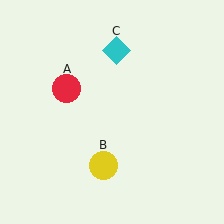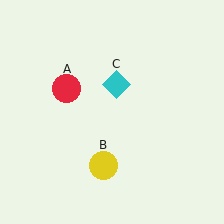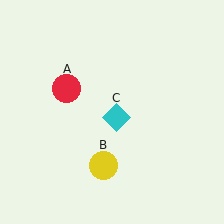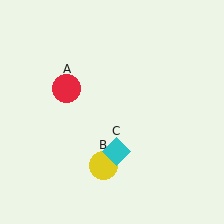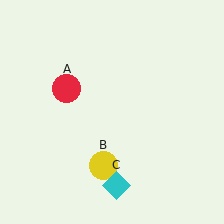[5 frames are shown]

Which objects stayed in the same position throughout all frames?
Red circle (object A) and yellow circle (object B) remained stationary.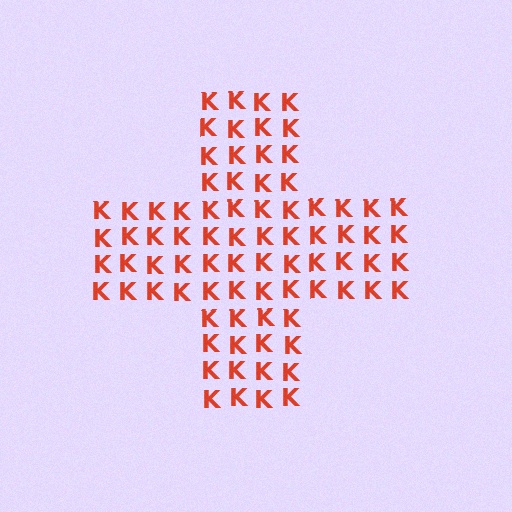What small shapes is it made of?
It is made of small letter K's.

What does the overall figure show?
The overall figure shows a cross.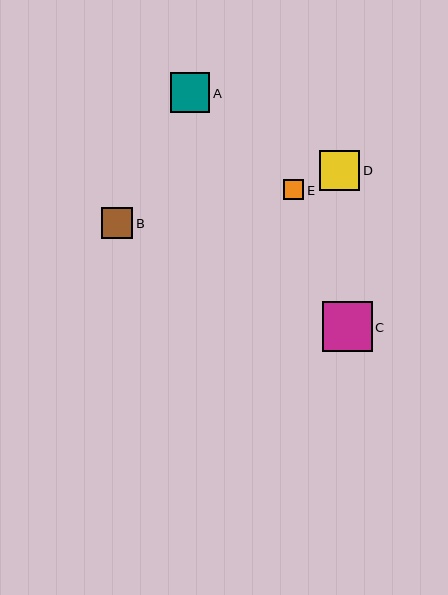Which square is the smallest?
Square E is the smallest with a size of approximately 20 pixels.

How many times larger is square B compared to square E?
Square B is approximately 1.5 times the size of square E.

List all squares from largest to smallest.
From largest to smallest: C, D, A, B, E.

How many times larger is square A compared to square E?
Square A is approximately 2.0 times the size of square E.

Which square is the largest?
Square C is the largest with a size of approximately 50 pixels.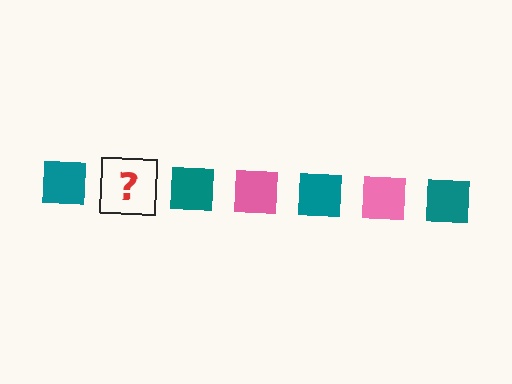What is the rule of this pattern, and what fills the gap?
The rule is that the pattern cycles through teal, pink squares. The gap should be filled with a pink square.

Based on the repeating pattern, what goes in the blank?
The blank should be a pink square.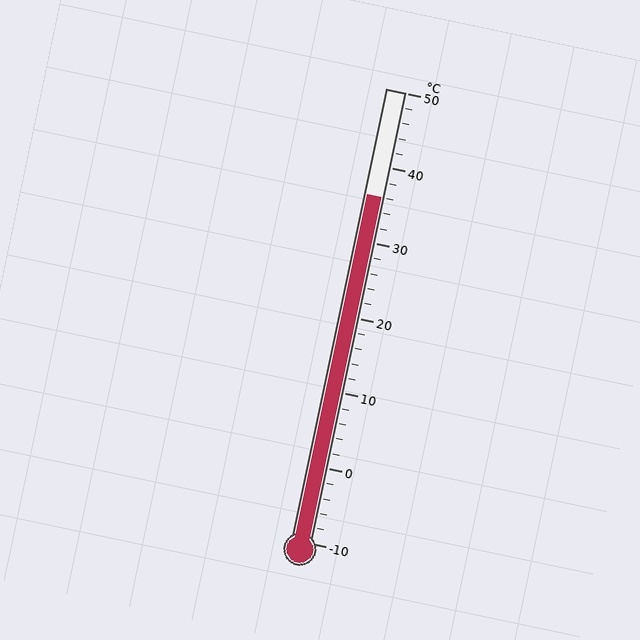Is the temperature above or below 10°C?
The temperature is above 10°C.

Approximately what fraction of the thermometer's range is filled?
The thermometer is filled to approximately 75% of its range.